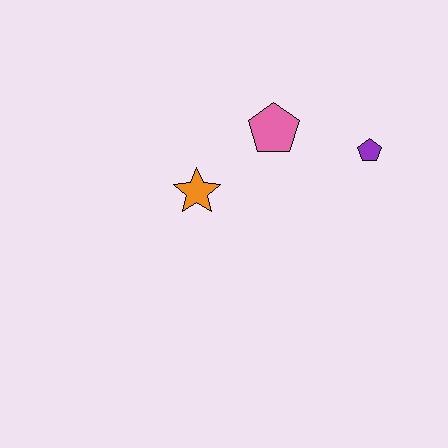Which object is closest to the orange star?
The pink pentagon is closest to the orange star.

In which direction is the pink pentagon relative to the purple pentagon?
The pink pentagon is to the left of the purple pentagon.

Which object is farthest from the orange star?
The purple pentagon is farthest from the orange star.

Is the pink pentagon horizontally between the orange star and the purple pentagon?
Yes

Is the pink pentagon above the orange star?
Yes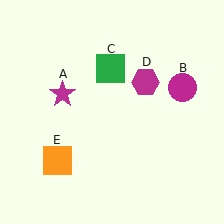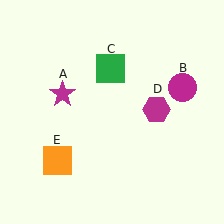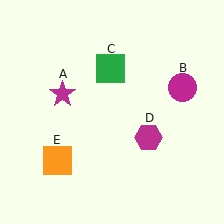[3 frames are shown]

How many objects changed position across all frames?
1 object changed position: magenta hexagon (object D).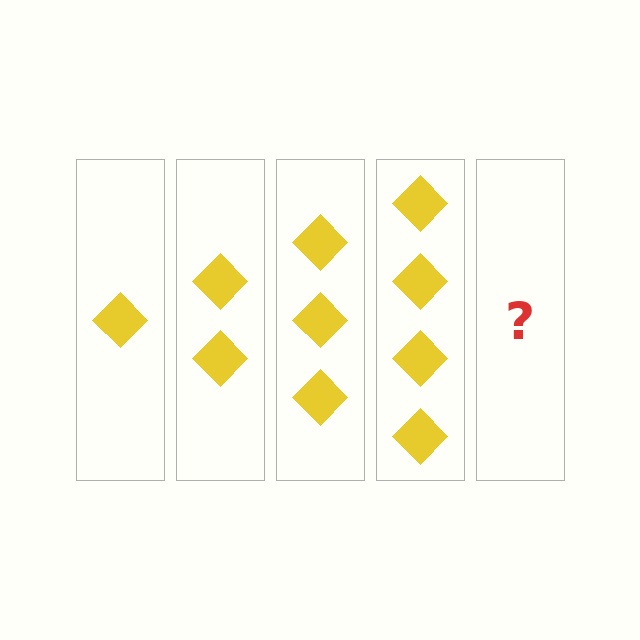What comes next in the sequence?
The next element should be 5 diamonds.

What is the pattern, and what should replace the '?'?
The pattern is that each step adds one more diamond. The '?' should be 5 diamonds.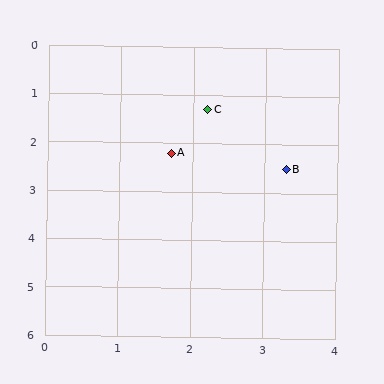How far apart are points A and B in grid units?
Points A and B are about 1.6 grid units apart.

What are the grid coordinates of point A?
Point A is at approximately (1.7, 2.2).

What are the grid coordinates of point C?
Point C is at approximately (2.2, 1.3).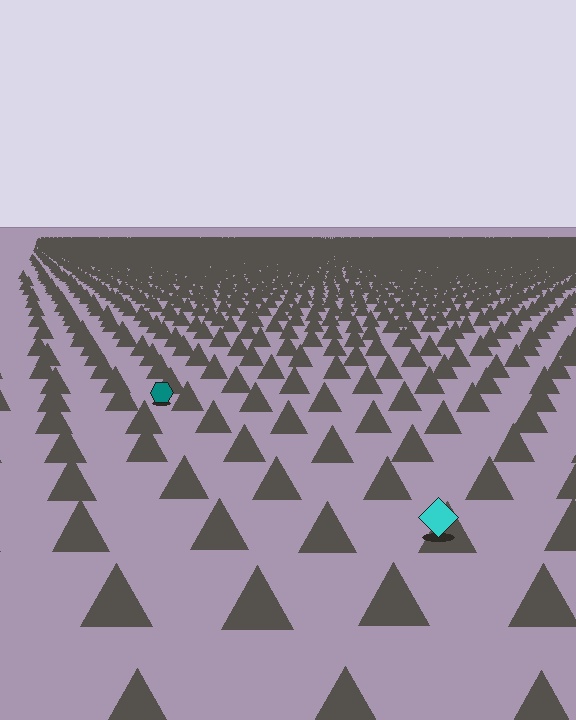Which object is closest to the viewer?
The cyan diamond is closest. The texture marks near it are larger and more spread out.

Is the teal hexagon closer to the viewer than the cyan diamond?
No. The cyan diamond is closer — you can tell from the texture gradient: the ground texture is coarser near it.